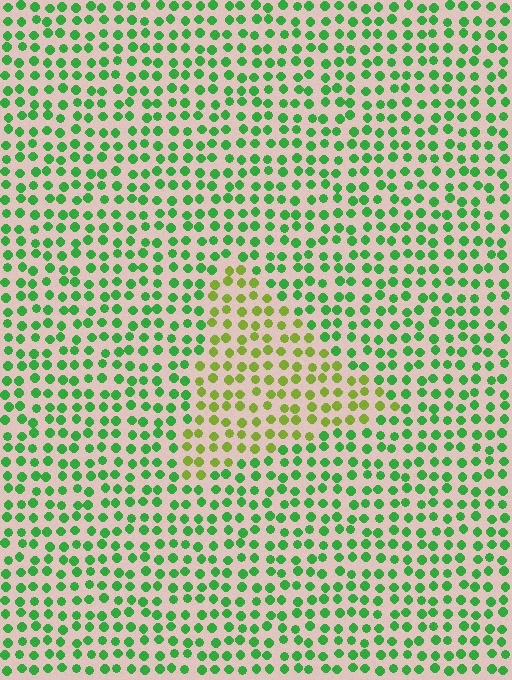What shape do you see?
I see a triangle.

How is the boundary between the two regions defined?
The boundary is defined purely by a slight shift in hue (about 44 degrees). Spacing, size, and orientation are identical on both sides.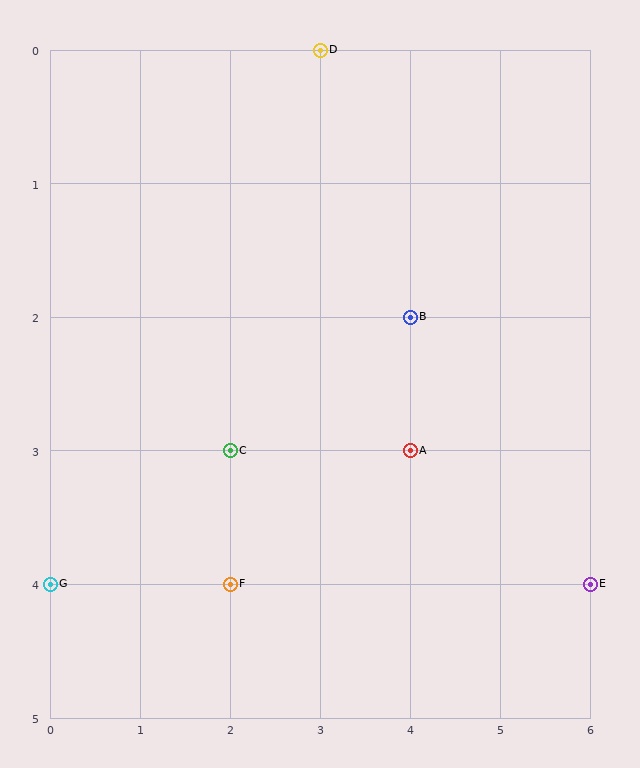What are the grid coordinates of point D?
Point D is at grid coordinates (3, 0).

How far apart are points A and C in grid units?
Points A and C are 2 columns apart.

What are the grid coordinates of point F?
Point F is at grid coordinates (2, 4).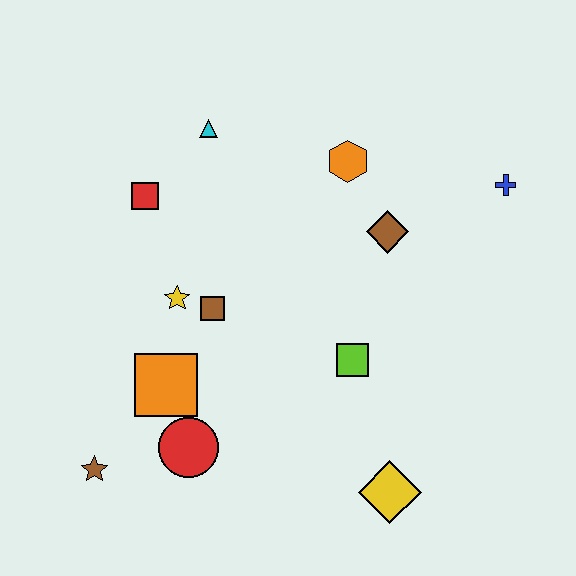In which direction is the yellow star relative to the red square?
The yellow star is below the red square.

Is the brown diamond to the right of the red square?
Yes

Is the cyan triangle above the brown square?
Yes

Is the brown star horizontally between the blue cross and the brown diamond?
No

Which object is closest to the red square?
The cyan triangle is closest to the red square.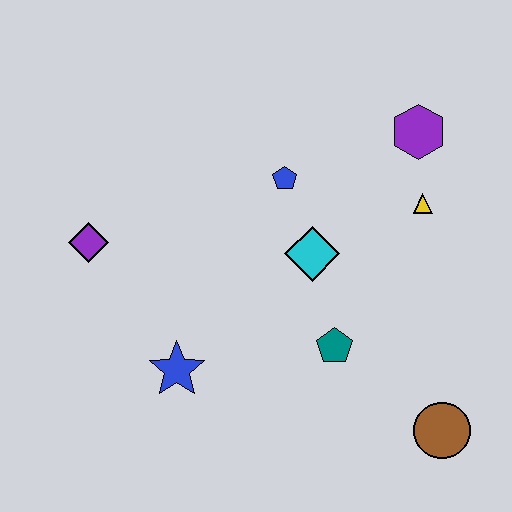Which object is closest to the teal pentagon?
The cyan diamond is closest to the teal pentagon.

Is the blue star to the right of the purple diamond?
Yes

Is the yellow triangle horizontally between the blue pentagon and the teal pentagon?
No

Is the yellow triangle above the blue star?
Yes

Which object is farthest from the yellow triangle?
The purple diamond is farthest from the yellow triangle.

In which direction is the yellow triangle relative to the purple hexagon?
The yellow triangle is below the purple hexagon.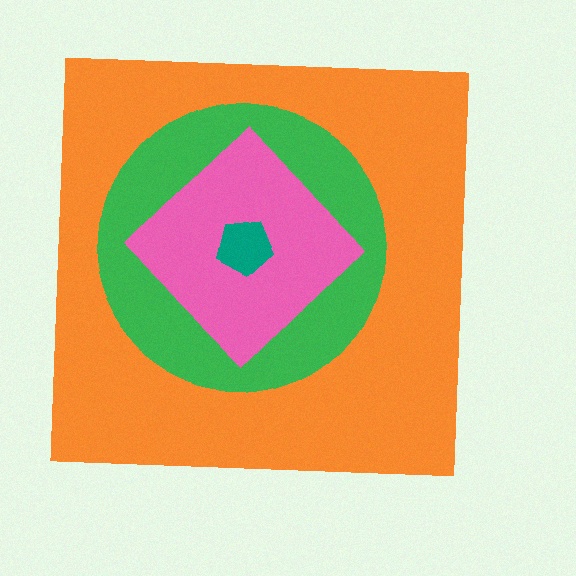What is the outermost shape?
The orange square.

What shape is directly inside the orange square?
The green circle.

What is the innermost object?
The teal pentagon.